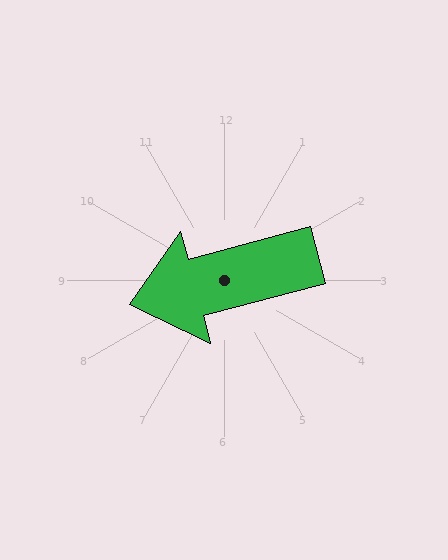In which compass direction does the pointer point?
West.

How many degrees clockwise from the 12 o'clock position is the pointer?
Approximately 255 degrees.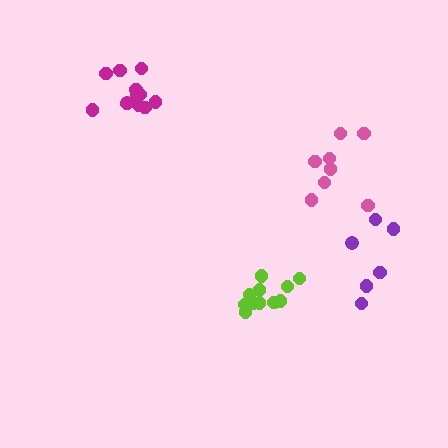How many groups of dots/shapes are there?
There are 4 groups.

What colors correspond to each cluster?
The clusters are colored: magenta, pink, lime, purple.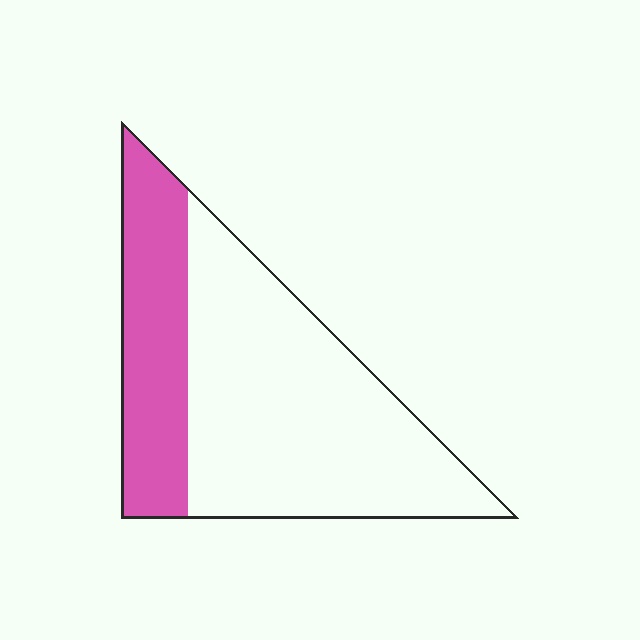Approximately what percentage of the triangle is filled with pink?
Approximately 30%.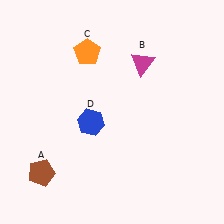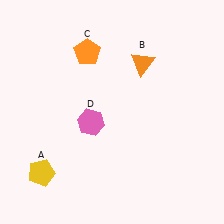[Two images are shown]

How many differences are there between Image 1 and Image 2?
There are 3 differences between the two images.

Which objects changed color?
A changed from brown to yellow. B changed from magenta to orange. D changed from blue to pink.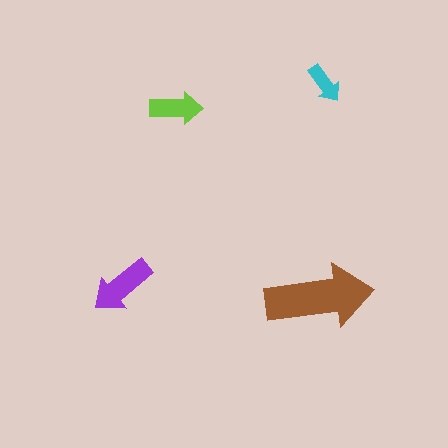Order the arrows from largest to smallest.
the brown one, the purple one, the lime one, the cyan one.